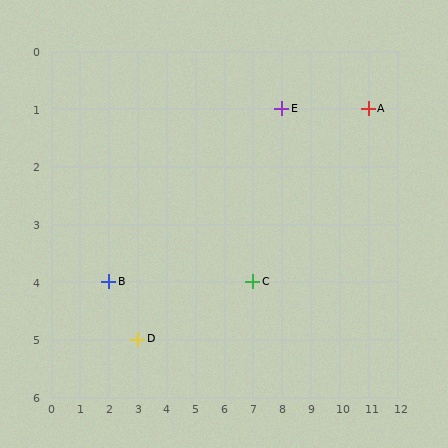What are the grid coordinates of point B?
Point B is at grid coordinates (2, 4).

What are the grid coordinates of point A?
Point A is at grid coordinates (11, 1).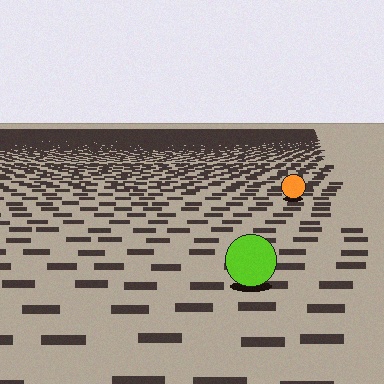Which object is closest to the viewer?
The lime circle is closest. The texture marks near it are larger and more spread out.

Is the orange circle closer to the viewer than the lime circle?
No. The lime circle is closer — you can tell from the texture gradient: the ground texture is coarser near it.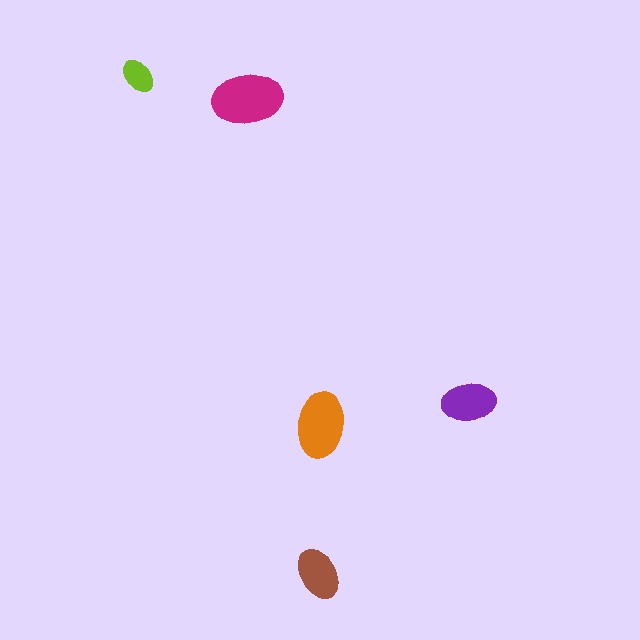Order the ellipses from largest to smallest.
the magenta one, the orange one, the purple one, the brown one, the lime one.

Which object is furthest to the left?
The lime ellipse is leftmost.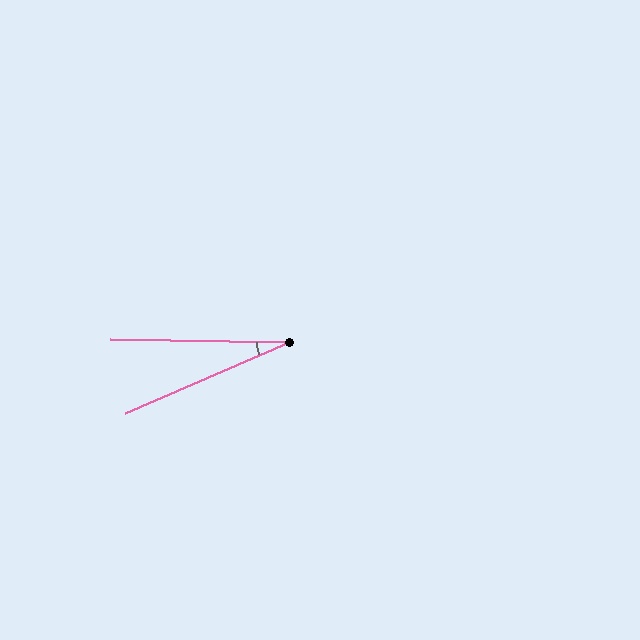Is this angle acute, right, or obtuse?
It is acute.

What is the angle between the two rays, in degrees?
Approximately 25 degrees.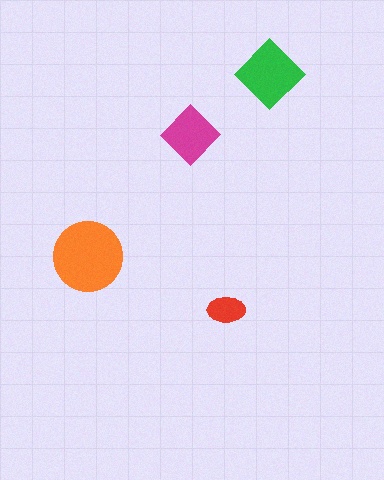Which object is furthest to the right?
The green diamond is rightmost.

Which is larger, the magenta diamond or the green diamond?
The green diamond.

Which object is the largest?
The orange circle.